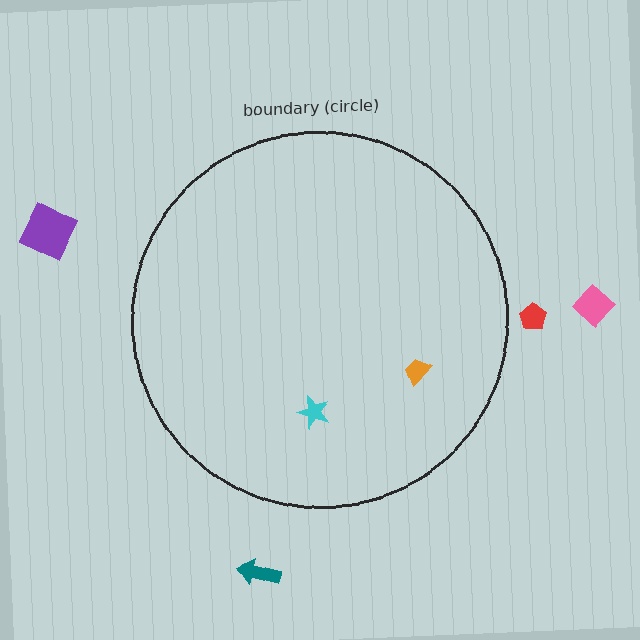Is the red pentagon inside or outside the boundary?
Outside.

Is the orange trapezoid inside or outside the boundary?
Inside.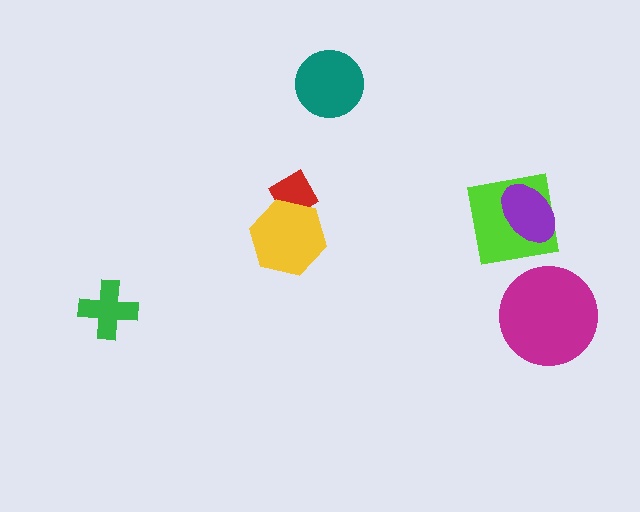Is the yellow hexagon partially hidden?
No, no other shape covers it.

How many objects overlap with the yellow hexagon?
1 object overlaps with the yellow hexagon.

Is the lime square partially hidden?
Yes, it is partially covered by another shape.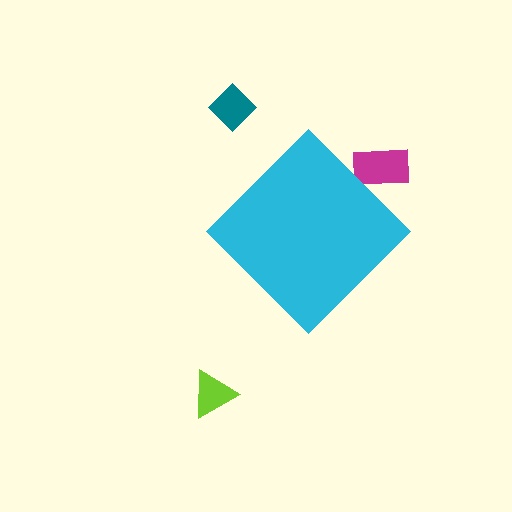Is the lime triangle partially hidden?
No, the lime triangle is fully visible.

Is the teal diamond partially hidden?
No, the teal diamond is fully visible.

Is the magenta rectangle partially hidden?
Yes, the magenta rectangle is partially hidden behind the cyan diamond.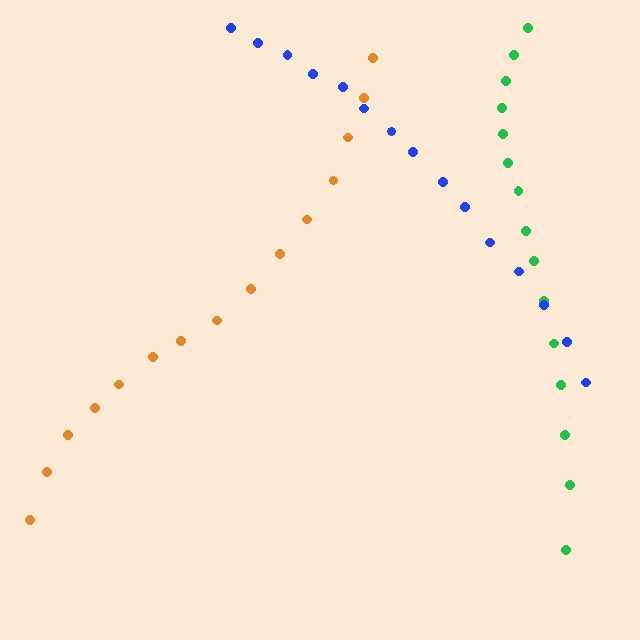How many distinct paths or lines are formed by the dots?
There are 3 distinct paths.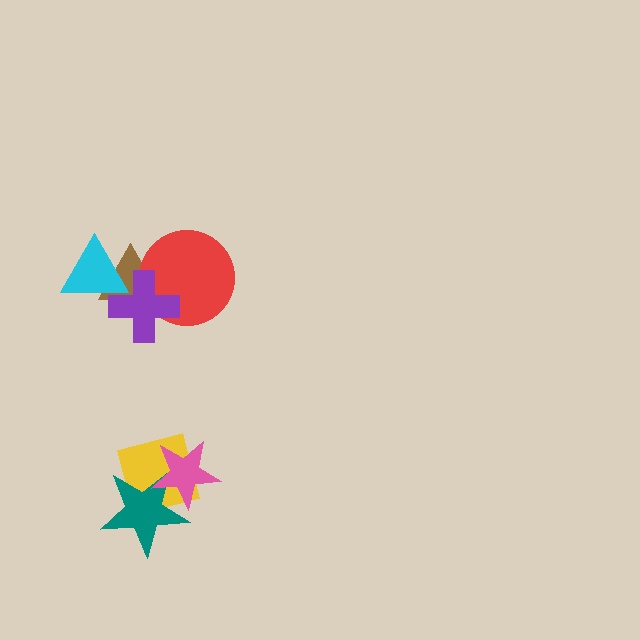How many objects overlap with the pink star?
2 objects overlap with the pink star.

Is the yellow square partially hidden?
Yes, it is partially covered by another shape.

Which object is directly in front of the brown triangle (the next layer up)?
The red circle is directly in front of the brown triangle.